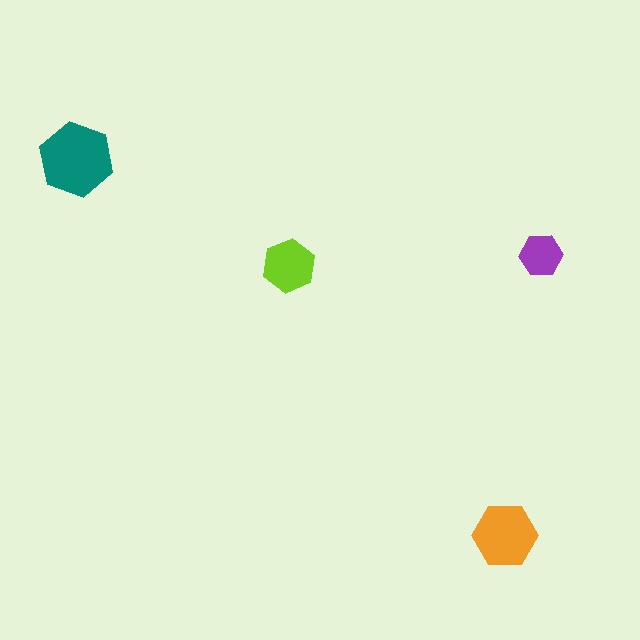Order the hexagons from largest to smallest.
the teal one, the orange one, the lime one, the purple one.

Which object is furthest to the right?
The purple hexagon is rightmost.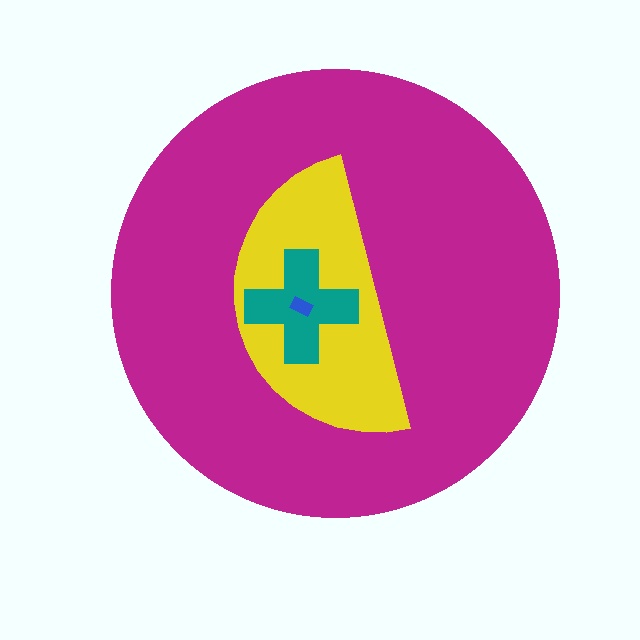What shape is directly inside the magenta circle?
The yellow semicircle.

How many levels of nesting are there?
4.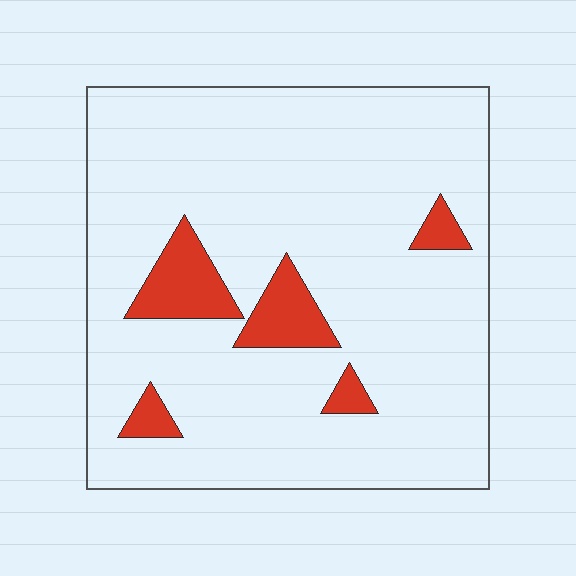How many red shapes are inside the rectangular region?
5.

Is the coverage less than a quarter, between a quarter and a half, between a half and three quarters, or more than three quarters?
Less than a quarter.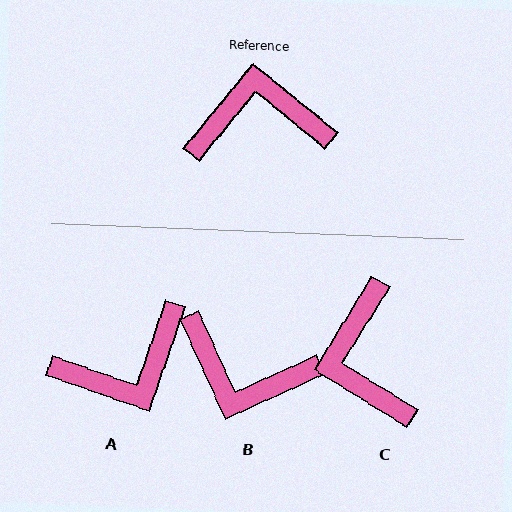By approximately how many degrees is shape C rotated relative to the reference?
Approximately 97 degrees counter-clockwise.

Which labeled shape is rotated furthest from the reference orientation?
A, about 159 degrees away.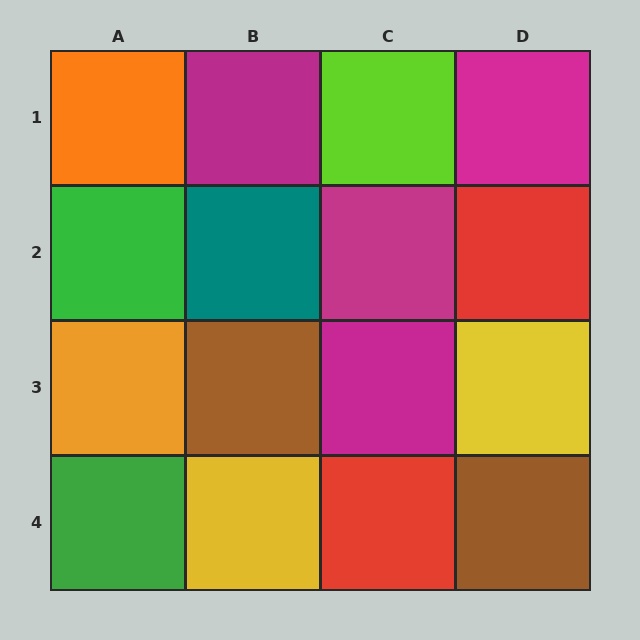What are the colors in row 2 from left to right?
Green, teal, magenta, red.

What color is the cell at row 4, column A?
Green.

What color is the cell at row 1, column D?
Magenta.